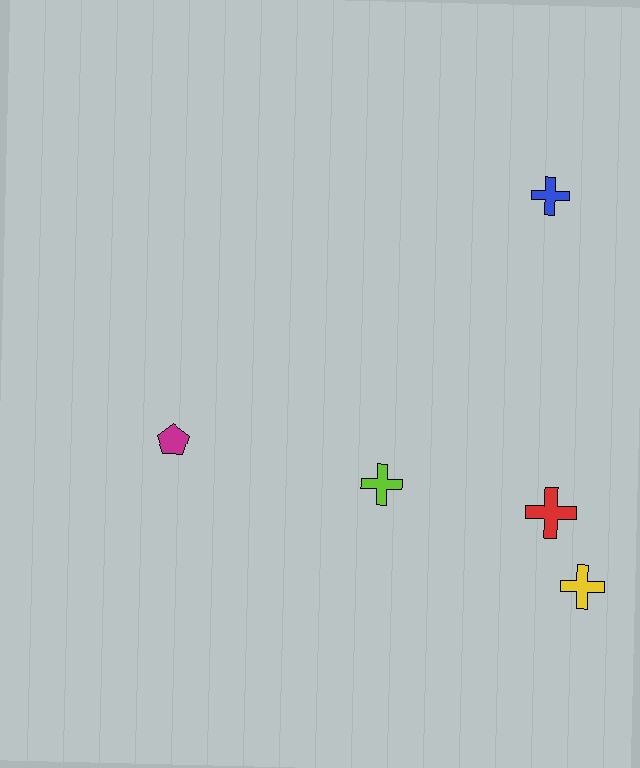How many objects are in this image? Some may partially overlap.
There are 5 objects.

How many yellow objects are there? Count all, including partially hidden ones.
There is 1 yellow object.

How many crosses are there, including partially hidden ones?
There are 4 crosses.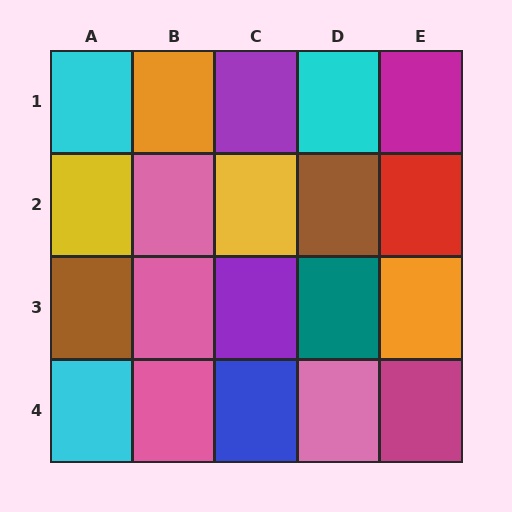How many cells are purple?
2 cells are purple.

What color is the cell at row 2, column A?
Yellow.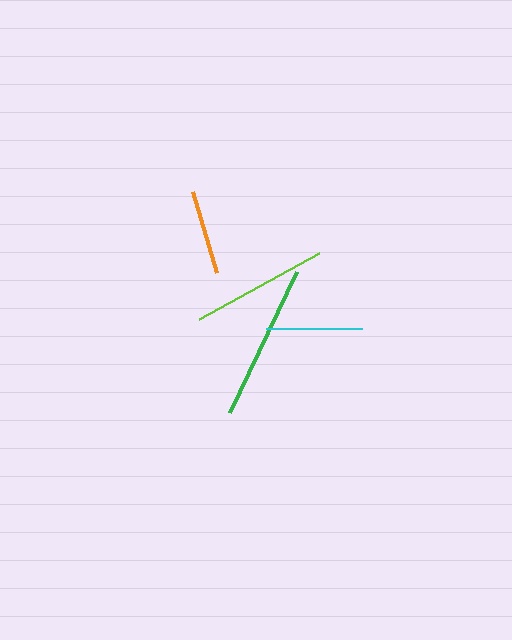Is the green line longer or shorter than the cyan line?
The green line is longer than the cyan line.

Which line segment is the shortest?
The orange line is the shortest at approximately 85 pixels.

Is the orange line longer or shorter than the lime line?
The lime line is longer than the orange line.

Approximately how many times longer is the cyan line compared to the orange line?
The cyan line is approximately 1.1 times the length of the orange line.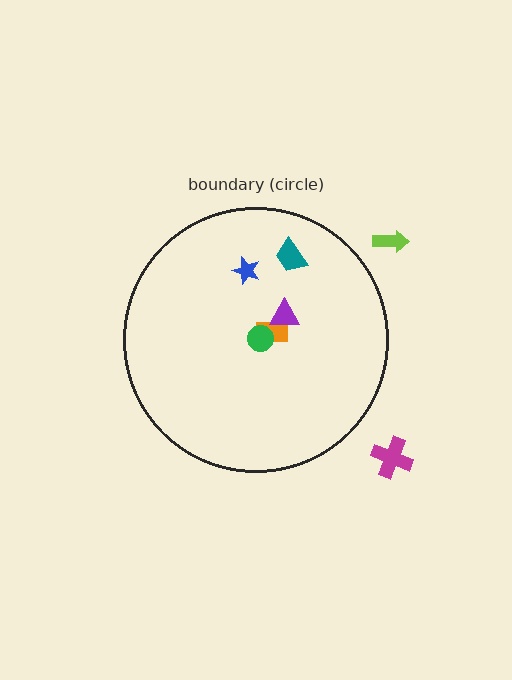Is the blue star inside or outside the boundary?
Inside.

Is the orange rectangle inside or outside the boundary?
Inside.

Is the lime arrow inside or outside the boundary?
Outside.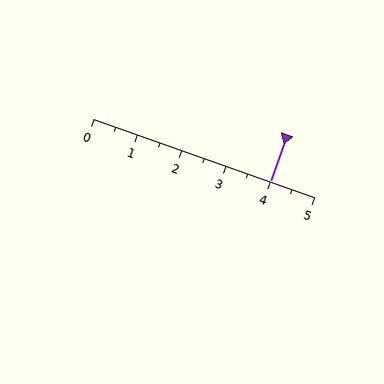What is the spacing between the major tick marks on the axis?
The major ticks are spaced 1 apart.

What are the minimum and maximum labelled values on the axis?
The axis runs from 0 to 5.